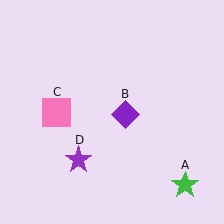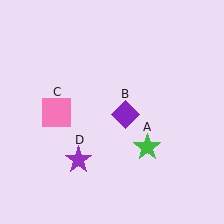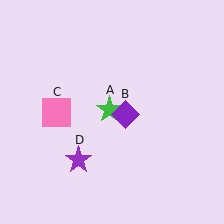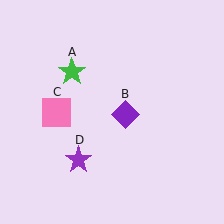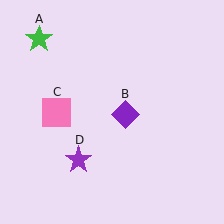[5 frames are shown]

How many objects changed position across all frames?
1 object changed position: green star (object A).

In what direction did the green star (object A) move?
The green star (object A) moved up and to the left.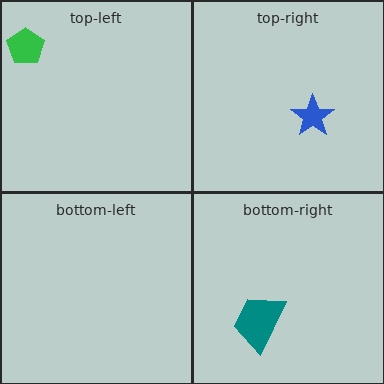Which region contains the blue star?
The top-right region.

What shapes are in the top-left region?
The green pentagon.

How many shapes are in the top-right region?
1.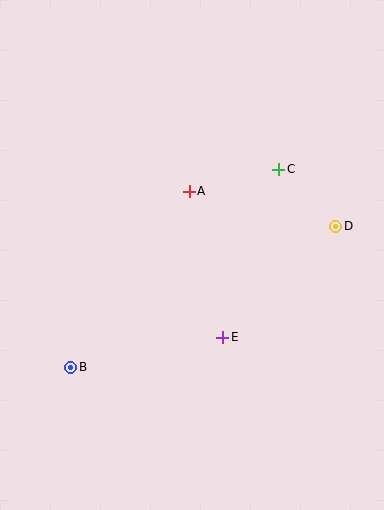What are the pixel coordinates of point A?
Point A is at (189, 191).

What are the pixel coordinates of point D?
Point D is at (336, 226).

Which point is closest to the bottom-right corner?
Point E is closest to the bottom-right corner.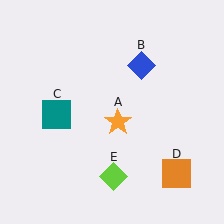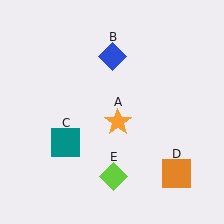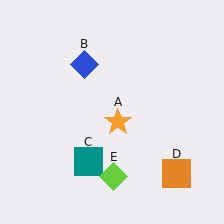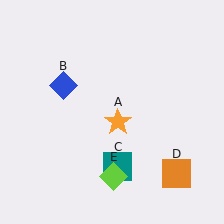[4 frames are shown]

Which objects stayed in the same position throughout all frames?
Orange star (object A) and orange square (object D) and lime diamond (object E) remained stationary.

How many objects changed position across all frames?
2 objects changed position: blue diamond (object B), teal square (object C).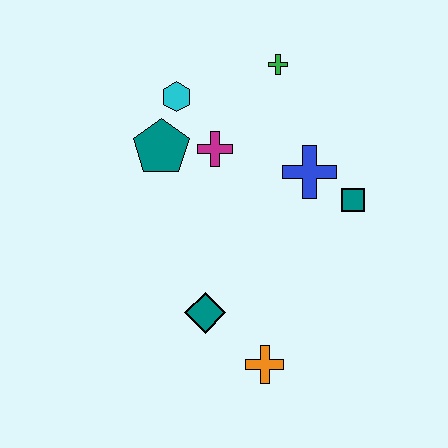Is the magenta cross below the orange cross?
No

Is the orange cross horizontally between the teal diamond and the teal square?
Yes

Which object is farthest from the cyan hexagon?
The orange cross is farthest from the cyan hexagon.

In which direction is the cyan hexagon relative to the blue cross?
The cyan hexagon is to the left of the blue cross.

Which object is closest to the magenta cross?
The teal pentagon is closest to the magenta cross.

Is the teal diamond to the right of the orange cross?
No